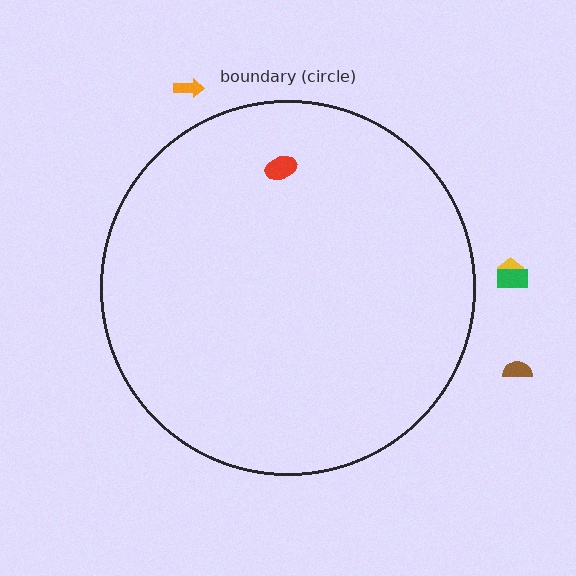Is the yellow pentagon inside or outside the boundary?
Outside.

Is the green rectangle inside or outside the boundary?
Outside.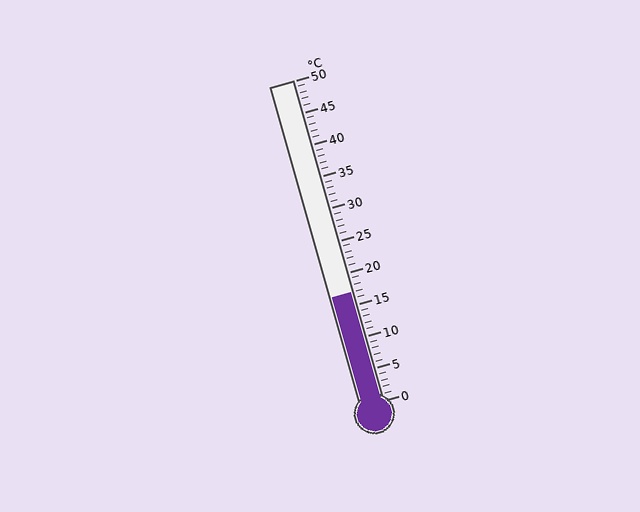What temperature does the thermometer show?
The thermometer shows approximately 17°C.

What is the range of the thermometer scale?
The thermometer scale ranges from 0°C to 50°C.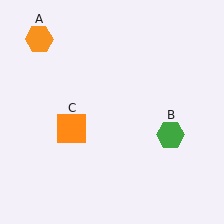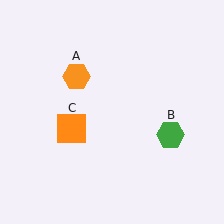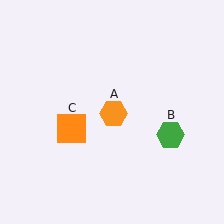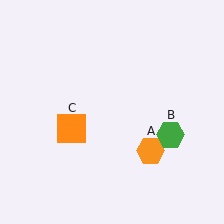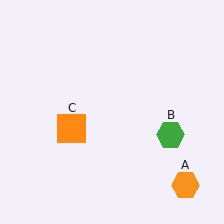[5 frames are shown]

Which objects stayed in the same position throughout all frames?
Green hexagon (object B) and orange square (object C) remained stationary.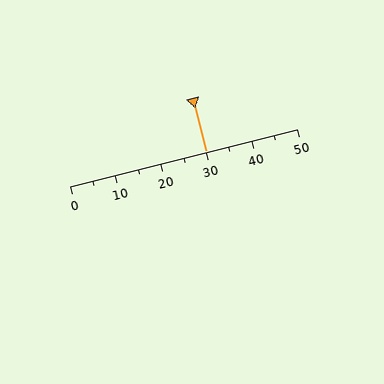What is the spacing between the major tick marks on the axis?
The major ticks are spaced 10 apart.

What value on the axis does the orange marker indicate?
The marker indicates approximately 30.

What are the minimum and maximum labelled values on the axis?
The axis runs from 0 to 50.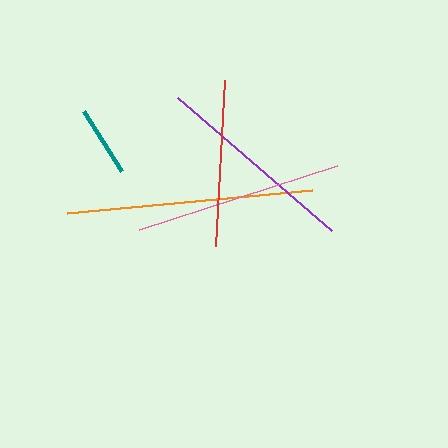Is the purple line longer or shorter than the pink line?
The pink line is longer than the purple line.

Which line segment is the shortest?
The teal line is the shortest at approximately 71 pixels.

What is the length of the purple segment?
The purple segment is approximately 203 pixels long.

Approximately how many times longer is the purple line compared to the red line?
The purple line is approximately 1.2 times the length of the red line.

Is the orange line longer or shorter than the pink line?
The orange line is longer than the pink line.